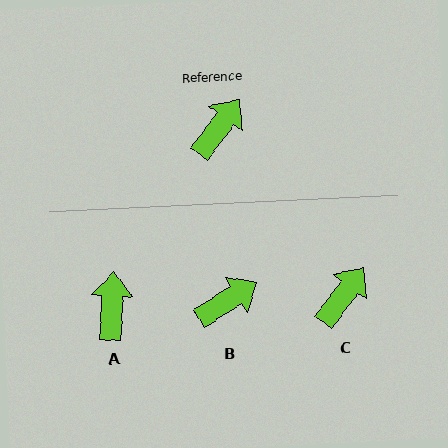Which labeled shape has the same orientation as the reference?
C.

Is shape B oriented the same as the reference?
No, it is off by about 21 degrees.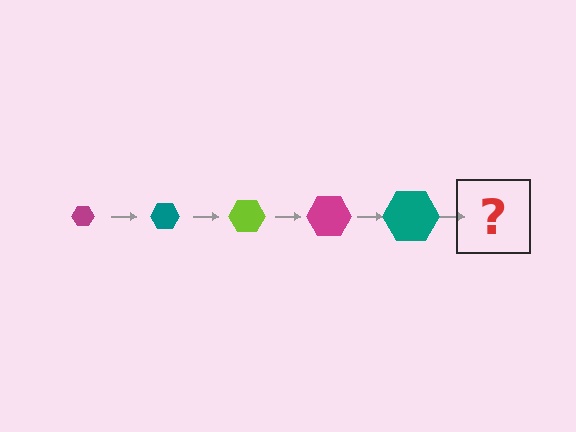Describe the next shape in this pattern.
It should be a lime hexagon, larger than the previous one.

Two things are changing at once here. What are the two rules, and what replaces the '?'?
The two rules are that the hexagon grows larger each step and the color cycles through magenta, teal, and lime. The '?' should be a lime hexagon, larger than the previous one.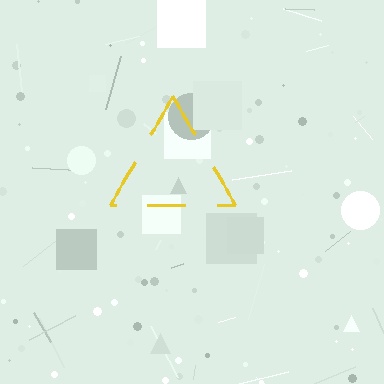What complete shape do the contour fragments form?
The contour fragments form a triangle.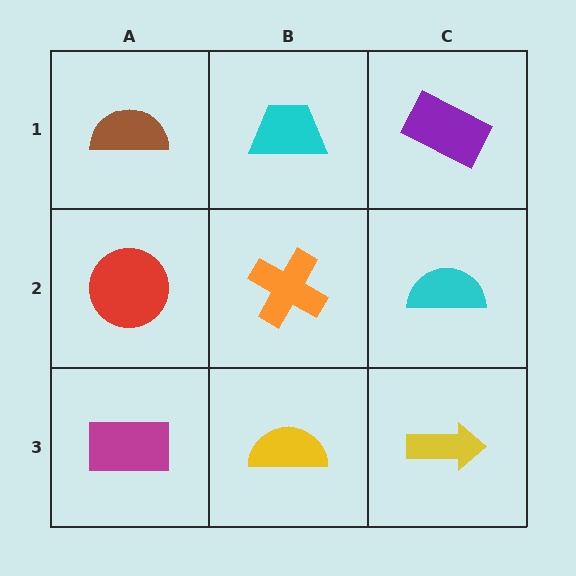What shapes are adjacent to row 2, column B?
A cyan trapezoid (row 1, column B), a yellow semicircle (row 3, column B), a red circle (row 2, column A), a cyan semicircle (row 2, column C).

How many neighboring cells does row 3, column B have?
3.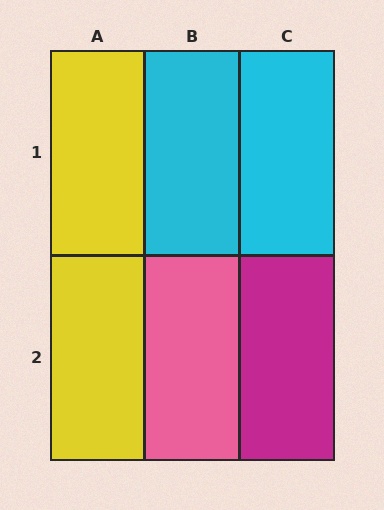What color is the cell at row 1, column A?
Yellow.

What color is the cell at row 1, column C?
Cyan.